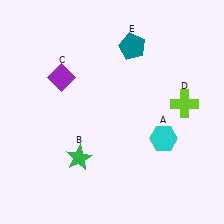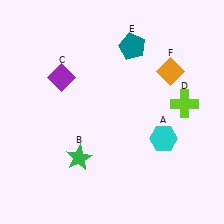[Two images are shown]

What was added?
An orange diamond (F) was added in Image 2.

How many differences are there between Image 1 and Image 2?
There is 1 difference between the two images.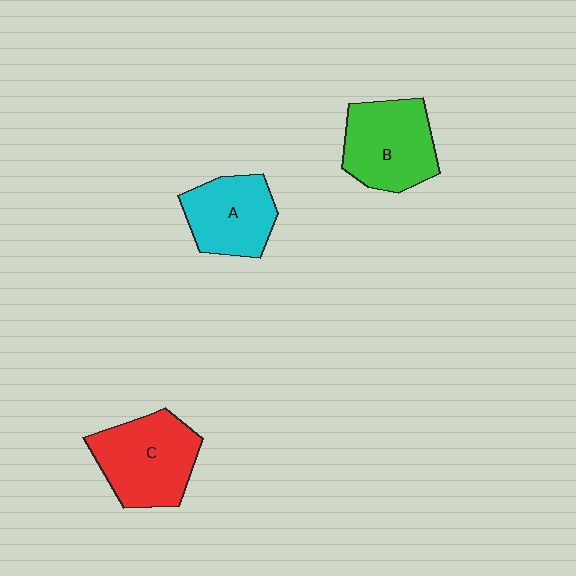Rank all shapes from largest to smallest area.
From largest to smallest: C (red), B (green), A (cyan).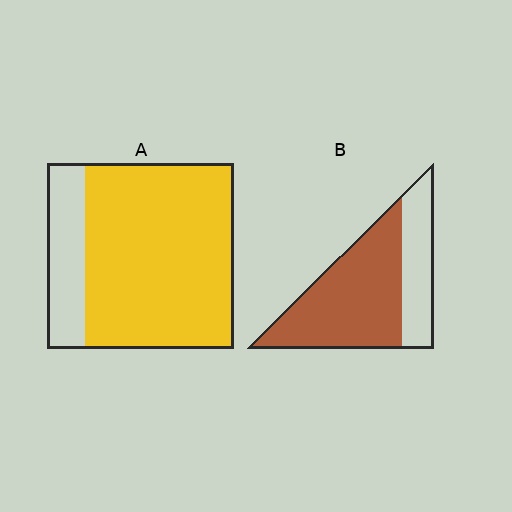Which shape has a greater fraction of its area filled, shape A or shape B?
Shape A.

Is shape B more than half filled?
Yes.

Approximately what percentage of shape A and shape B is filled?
A is approximately 80% and B is approximately 70%.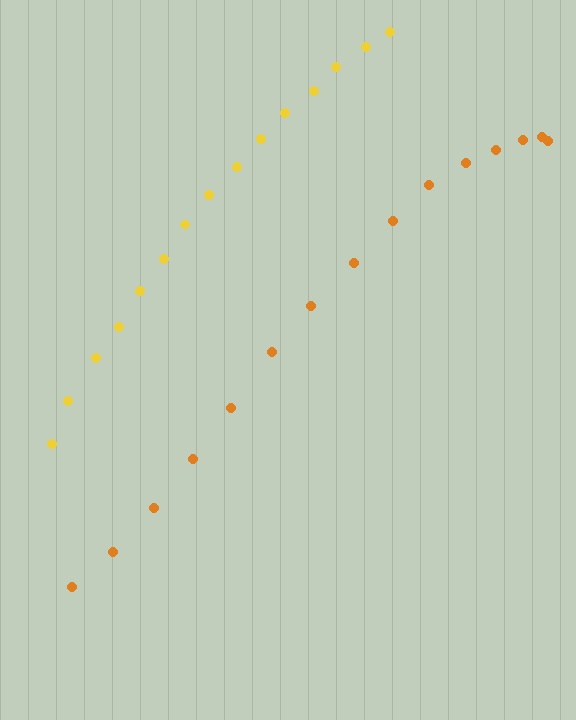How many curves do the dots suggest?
There are 2 distinct paths.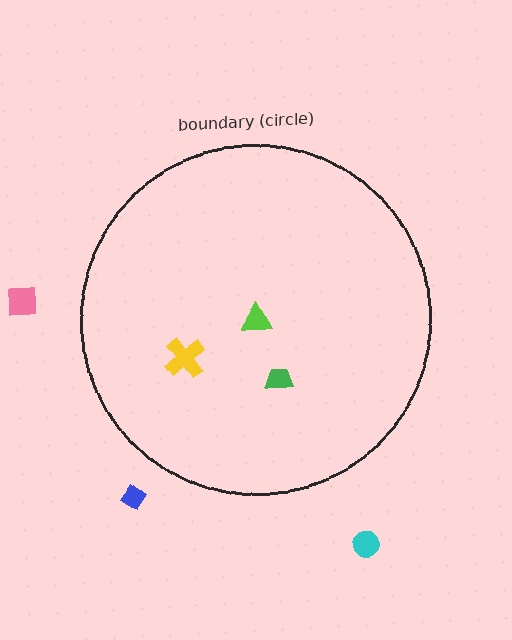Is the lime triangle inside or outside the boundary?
Inside.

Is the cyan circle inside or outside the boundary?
Outside.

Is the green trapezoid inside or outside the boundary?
Inside.